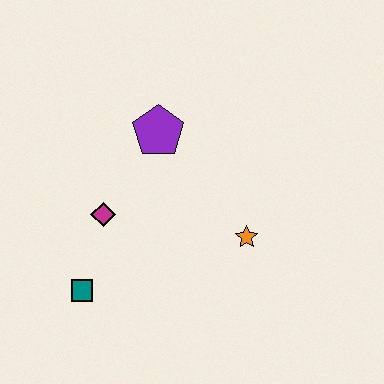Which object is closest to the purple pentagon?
The magenta diamond is closest to the purple pentagon.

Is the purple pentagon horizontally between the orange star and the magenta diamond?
Yes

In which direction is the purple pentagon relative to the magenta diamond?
The purple pentagon is above the magenta diamond.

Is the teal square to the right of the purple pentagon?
No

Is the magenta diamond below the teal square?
No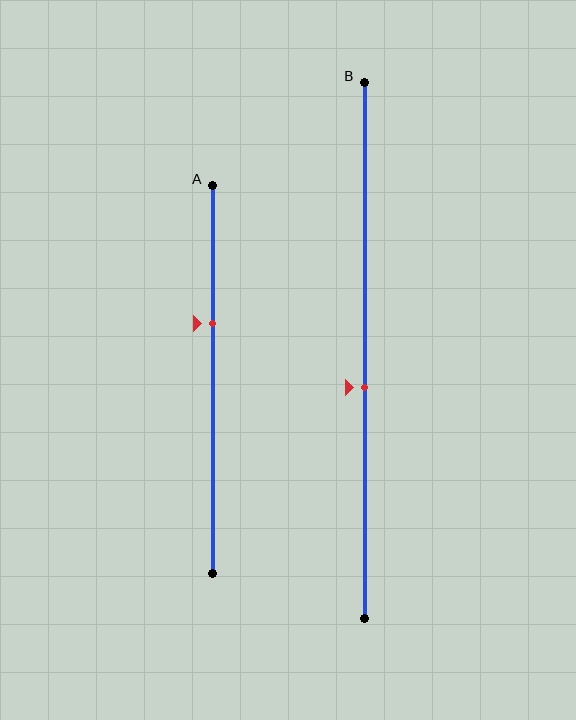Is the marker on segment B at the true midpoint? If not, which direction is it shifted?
No, the marker on segment B is shifted downward by about 7% of the segment length.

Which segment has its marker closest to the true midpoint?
Segment B has its marker closest to the true midpoint.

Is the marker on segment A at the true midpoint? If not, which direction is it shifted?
No, the marker on segment A is shifted upward by about 14% of the segment length.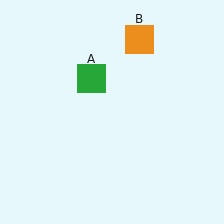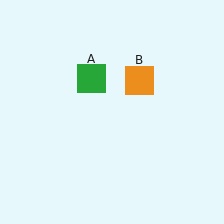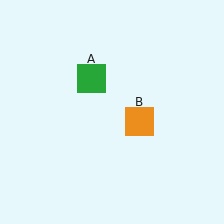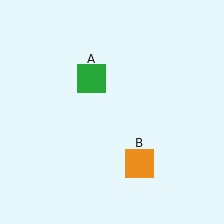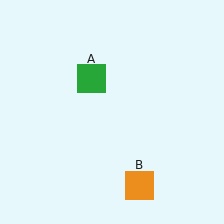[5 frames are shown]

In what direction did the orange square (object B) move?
The orange square (object B) moved down.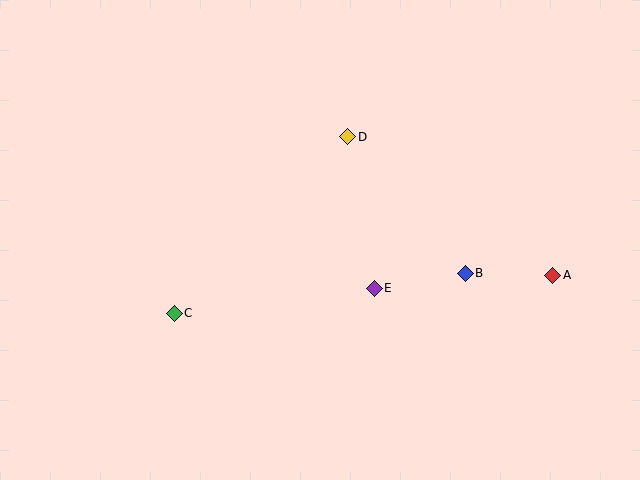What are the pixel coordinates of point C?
Point C is at (174, 313).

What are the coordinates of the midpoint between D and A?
The midpoint between D and A is at (450, 206).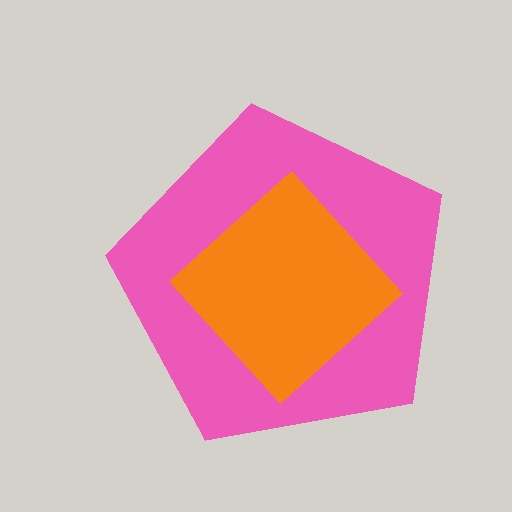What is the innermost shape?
The orange diamond.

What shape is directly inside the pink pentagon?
The orange diamond.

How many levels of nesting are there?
2.